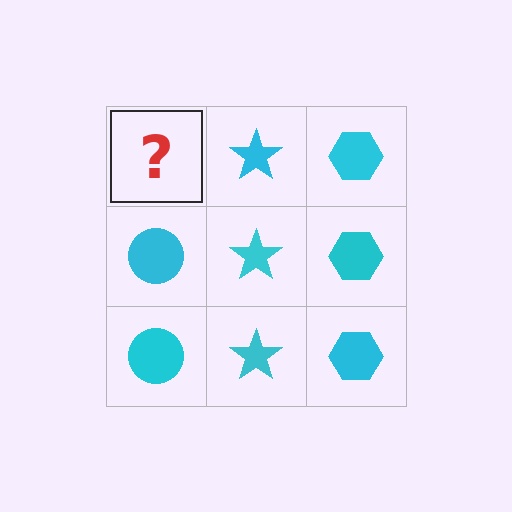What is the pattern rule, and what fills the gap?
The rule is that each column has a consistent shape. The gap should be filled with a cyan circle.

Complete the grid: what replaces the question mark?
The question mark should be replaced with a cyan circle.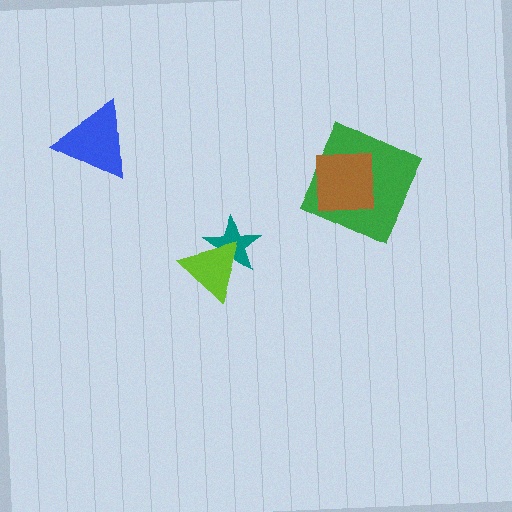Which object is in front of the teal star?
The lime triangle is in front of the teal star.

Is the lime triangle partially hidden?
No, no other shape covers it.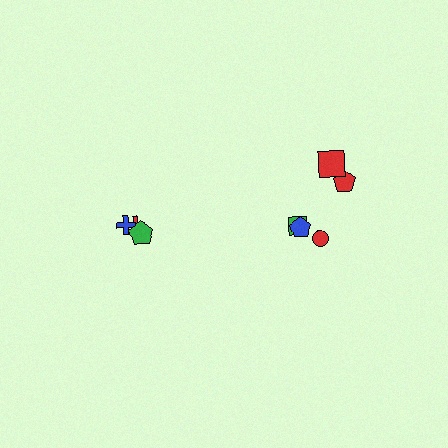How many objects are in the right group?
There are 5 objects.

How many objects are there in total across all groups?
There are 8 objects.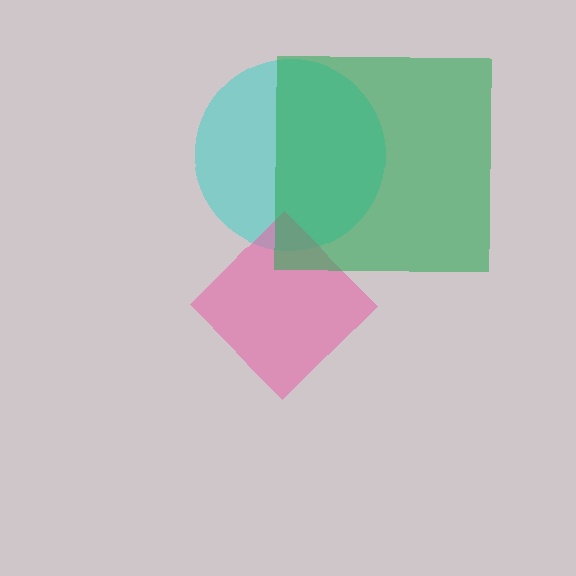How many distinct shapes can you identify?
There are 3 distinct shapes: a cyan circle, a pink diamond, a green square.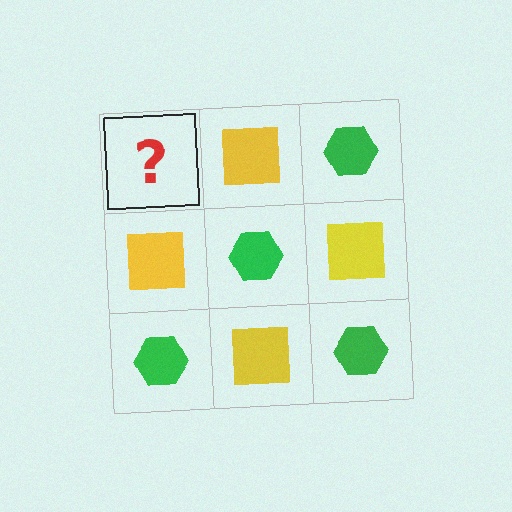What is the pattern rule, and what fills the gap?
The rule is that it alternates green hexagon and yellow square in a checkerboard pattern. The gap should be filled with a green hexagon.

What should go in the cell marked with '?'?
The missing cell should contain a green hexagon.